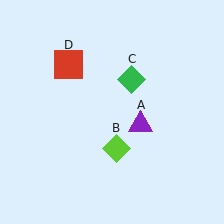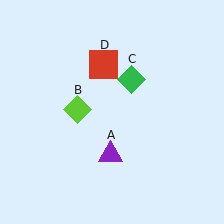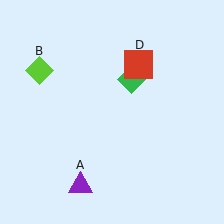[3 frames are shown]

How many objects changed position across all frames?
3 objects changed position: purple triangle (object A), lime diamond (object B), red square (object D).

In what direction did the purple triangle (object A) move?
The purple triangle (object A) moved down and to the left.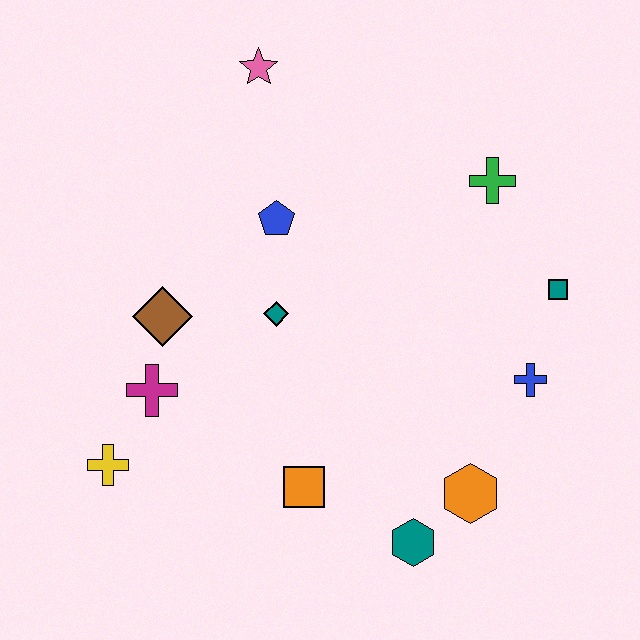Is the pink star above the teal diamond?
Yes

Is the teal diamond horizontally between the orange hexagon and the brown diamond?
Yes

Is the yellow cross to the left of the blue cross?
Yes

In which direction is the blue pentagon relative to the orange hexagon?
The blue pentagon is above the orange hexagon.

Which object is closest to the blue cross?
The teal square is closest to the blue cross.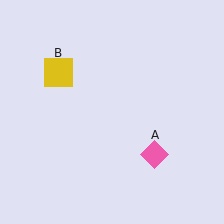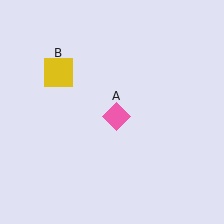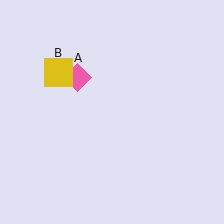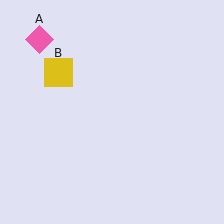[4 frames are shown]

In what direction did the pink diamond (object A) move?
The pink diamond (object A) moved up and to the left.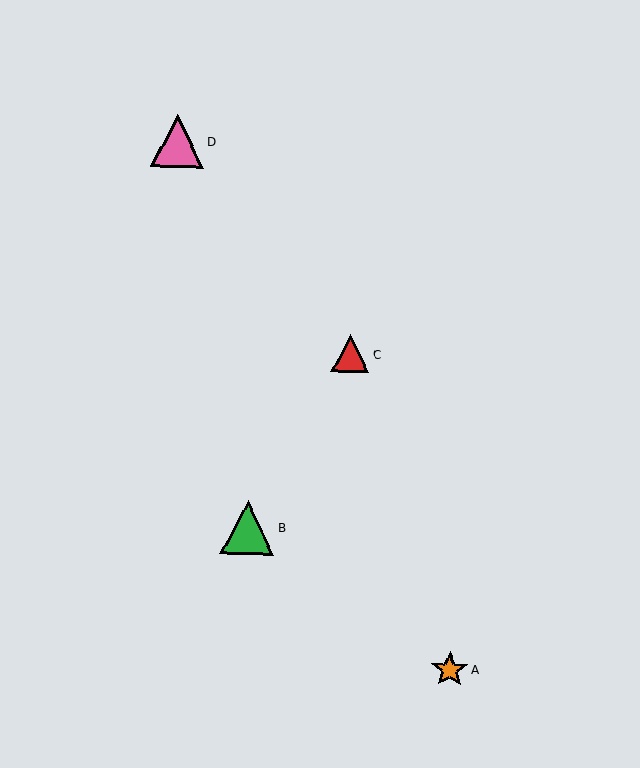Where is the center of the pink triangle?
The center of the pink triangle is at (178, 141).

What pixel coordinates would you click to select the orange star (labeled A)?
Click at (450, 670) to select the orange star A.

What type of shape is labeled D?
Shape D is a pink triangle.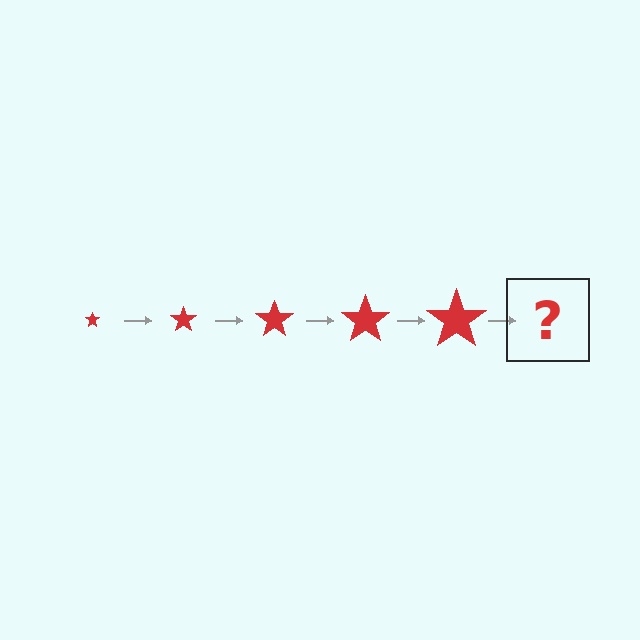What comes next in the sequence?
The next element should be a red star, larger than the previous one.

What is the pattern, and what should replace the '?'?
The pattern is that the star gets progressively larger each step. The '?' should be a red star, larger than the previous one.